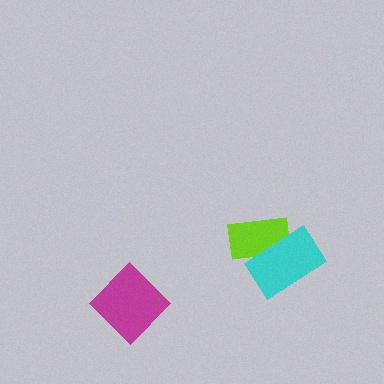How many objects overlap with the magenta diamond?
0 objects overlap with the magenta diamond.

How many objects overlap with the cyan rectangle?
1 object overlaps with the cyan rectangle.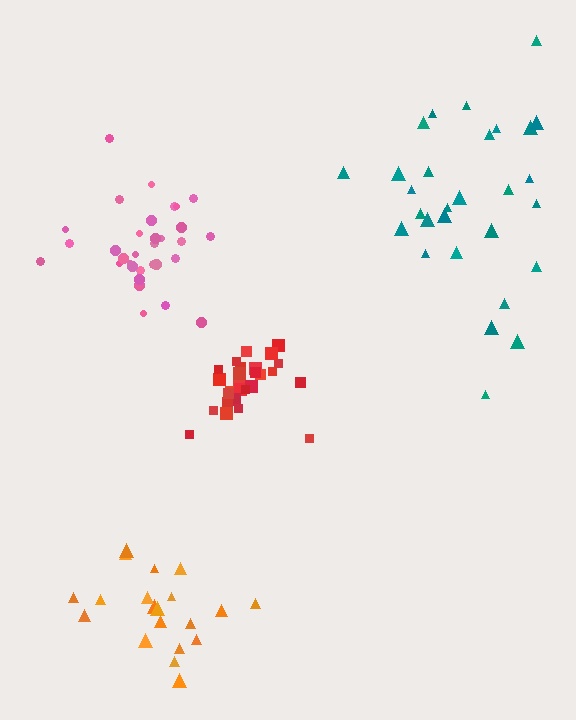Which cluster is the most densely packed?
Red.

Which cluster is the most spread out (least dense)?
Teal.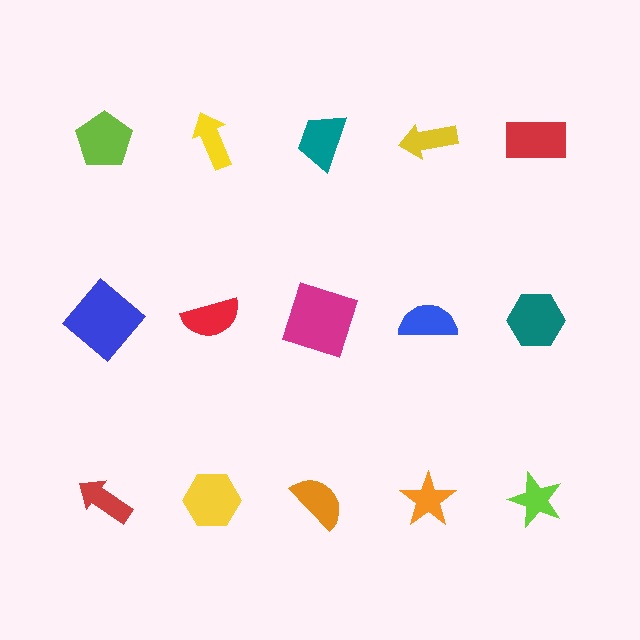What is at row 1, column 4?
A yellow arrow.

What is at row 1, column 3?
A teal trapezoid.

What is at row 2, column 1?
A blue diamond.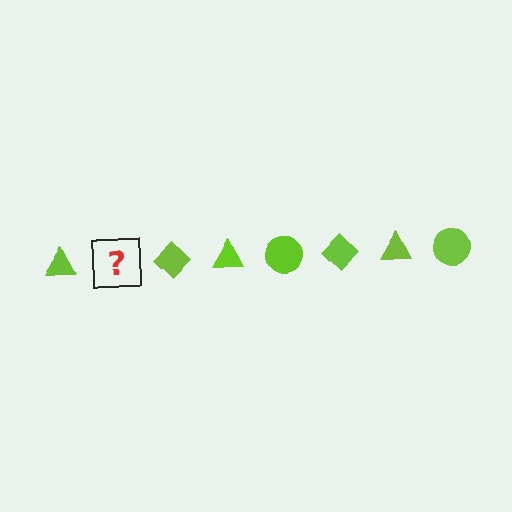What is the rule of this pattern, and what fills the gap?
The rule is that the pattern cycles through triangle, circle, diamond shapes in lime. The gap should be filled with a lime circle.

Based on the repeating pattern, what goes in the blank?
The blank should be a lime circle.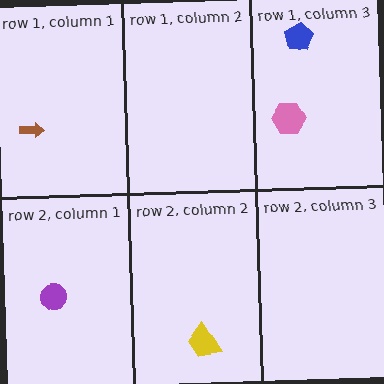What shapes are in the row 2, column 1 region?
The purple circle.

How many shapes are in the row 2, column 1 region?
1.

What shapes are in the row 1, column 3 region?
The pink hexagon, the blue pentagon.